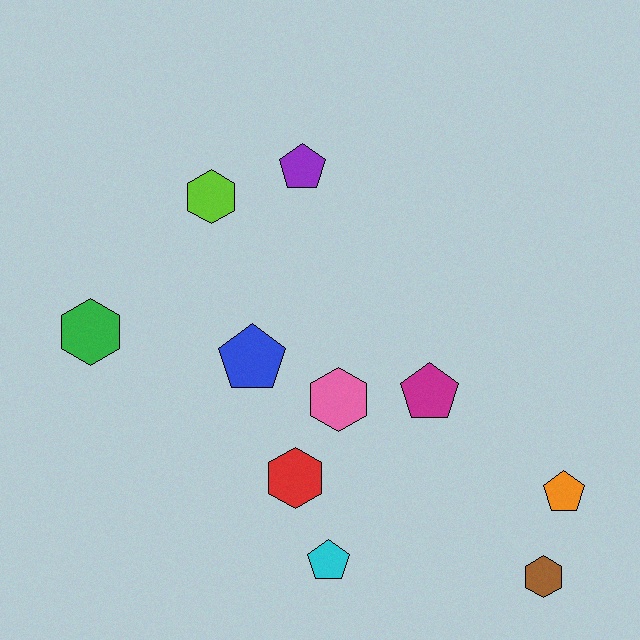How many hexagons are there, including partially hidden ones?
There are 5 hexagons.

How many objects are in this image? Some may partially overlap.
There are 10 objects.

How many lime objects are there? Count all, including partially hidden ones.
There is 1 lime object.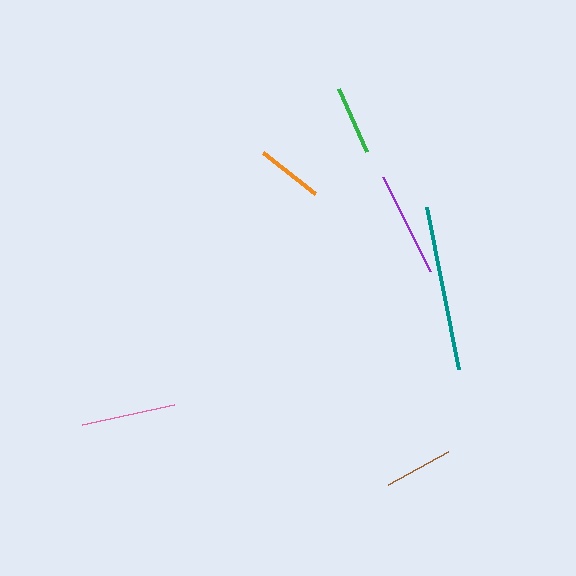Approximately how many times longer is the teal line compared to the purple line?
The teal line is approximately 1.6 times the length of the purple line.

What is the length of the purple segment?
The purple segment is approximately 105 pixels long.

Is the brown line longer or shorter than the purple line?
The purple line is longer than the brown line.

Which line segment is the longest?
The teal line is the longest at approximately 166 pixels.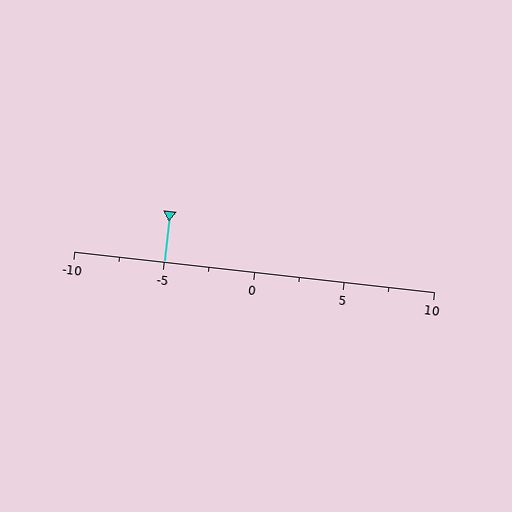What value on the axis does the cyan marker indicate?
The marker indicates approximately -5.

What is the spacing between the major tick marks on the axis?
The major ticks are spaced 5 apart.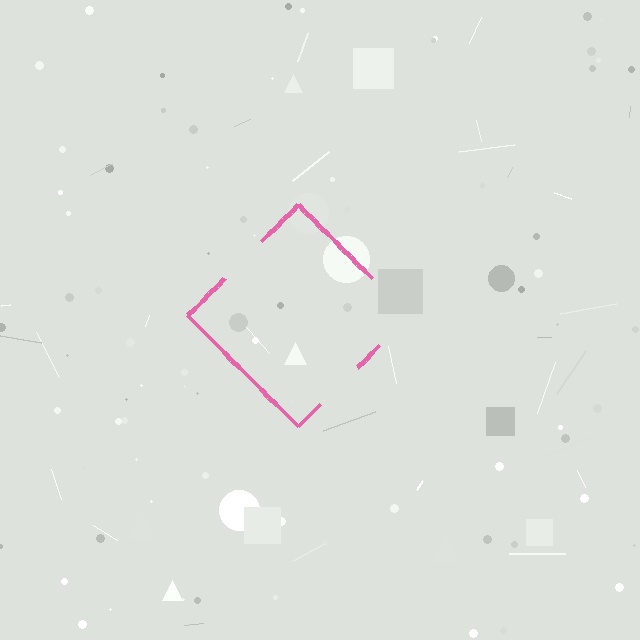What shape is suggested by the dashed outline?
The dashed outline suggests a diamond.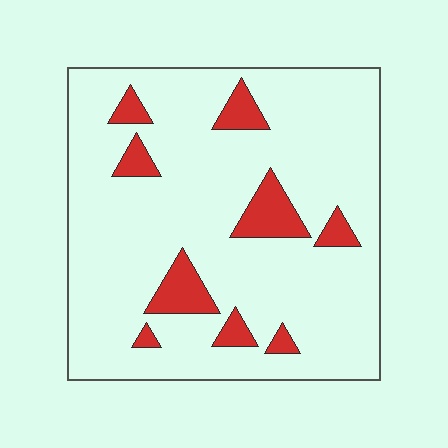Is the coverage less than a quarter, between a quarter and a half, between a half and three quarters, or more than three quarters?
Less than a quarter.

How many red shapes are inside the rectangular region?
9.